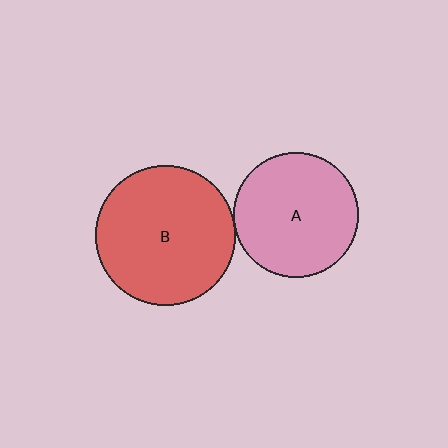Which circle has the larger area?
Circle B (red).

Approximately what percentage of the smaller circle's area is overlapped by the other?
Approximately 5%.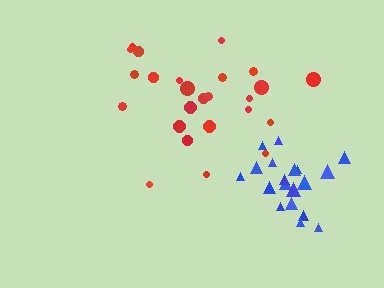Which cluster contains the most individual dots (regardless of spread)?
Red (25).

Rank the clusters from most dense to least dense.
blue, red.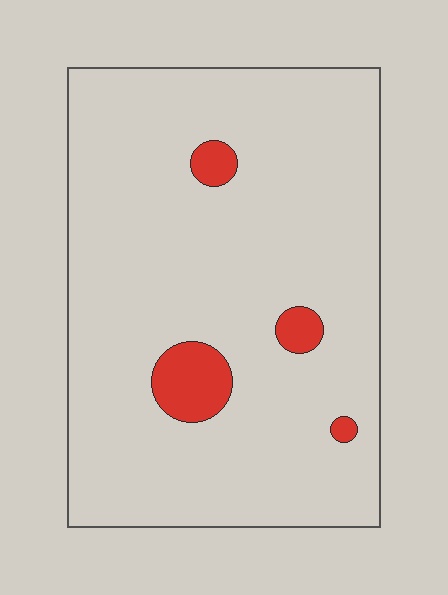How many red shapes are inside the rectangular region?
4.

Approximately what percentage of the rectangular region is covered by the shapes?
Approximately 5%.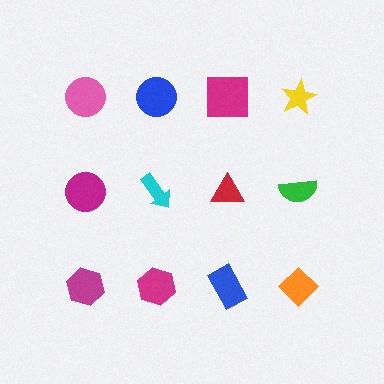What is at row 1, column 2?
A blue circle.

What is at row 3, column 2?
A magenta hexagon.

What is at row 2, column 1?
A magenta circle.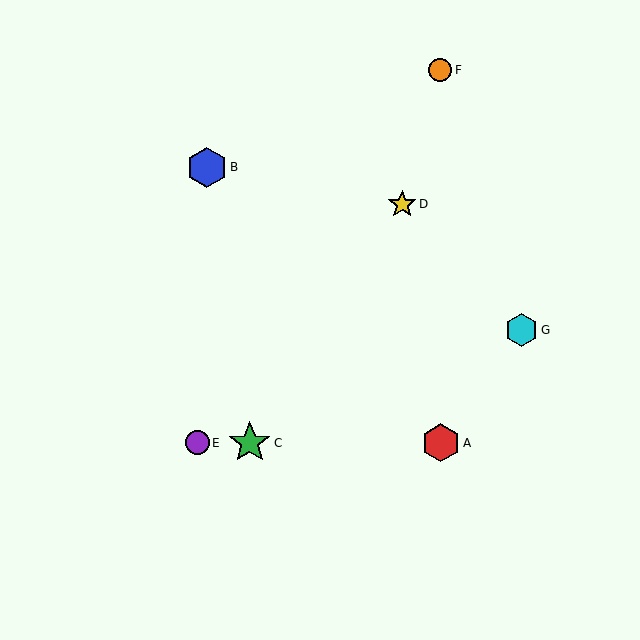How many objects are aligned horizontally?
3 objects (A, C, E) are aligned horizontally.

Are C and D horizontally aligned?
No, C is at y≈443 and D is at y≈204.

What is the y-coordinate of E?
Object E is at y≈443.